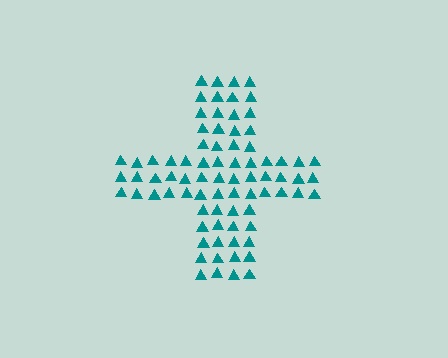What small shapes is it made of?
It is made of small triangles.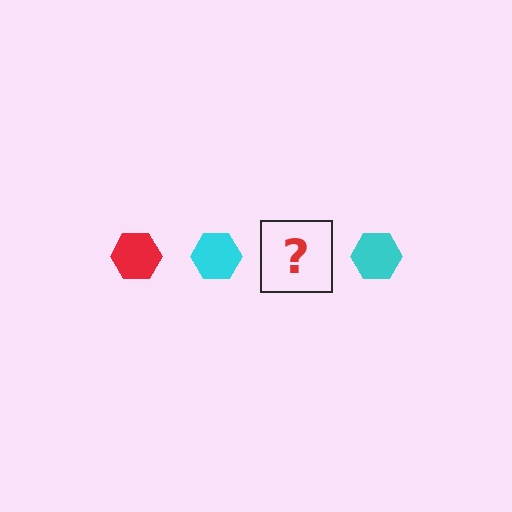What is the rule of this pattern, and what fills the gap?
The rule is that the pattern cycles through red, cyan hexagons. The gap should be filled with a red hexagon.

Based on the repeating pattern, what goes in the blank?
The blank should be a red hexagon.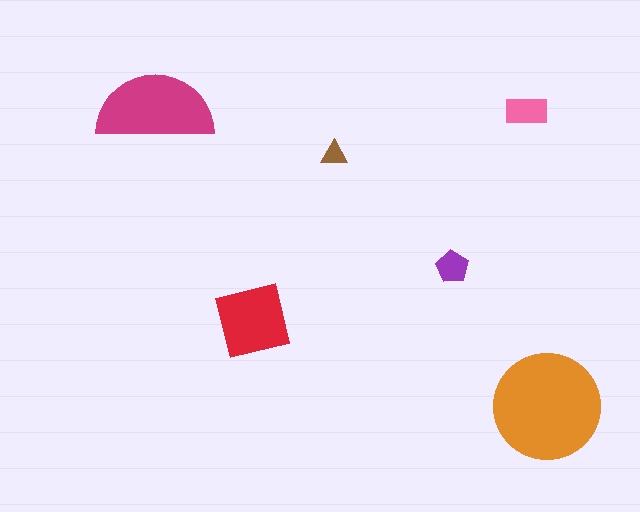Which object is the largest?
The orange circle.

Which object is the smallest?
The brown triangle.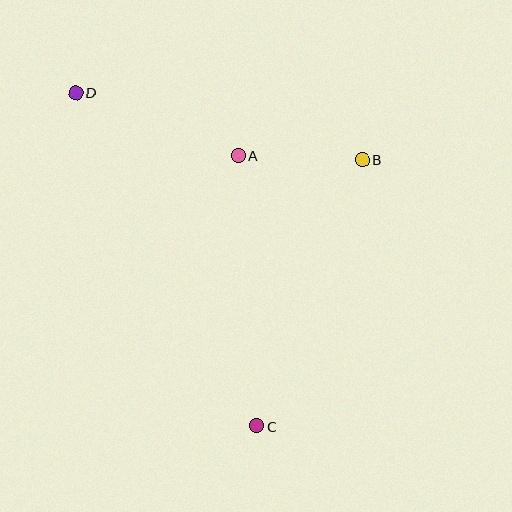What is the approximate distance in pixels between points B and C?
The distance between B and C is approximately 287 pixels.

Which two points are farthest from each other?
Points C and D are farthest from each other.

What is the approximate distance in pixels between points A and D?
The distance between A and D is approximately 174 pixels.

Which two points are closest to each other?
Points A and B are closest to each other.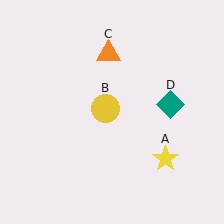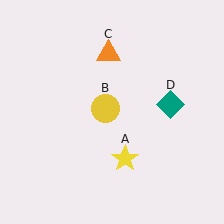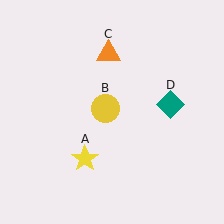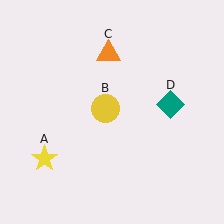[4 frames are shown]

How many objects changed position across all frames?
1 object changed position: yellow star (object A).